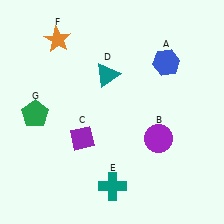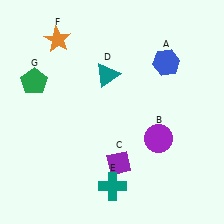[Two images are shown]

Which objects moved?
The objects that moved are: the purple diamond (C), the green pentagon (G).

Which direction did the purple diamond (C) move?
The purple diamond (C) moved right.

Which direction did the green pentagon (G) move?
The green pentagon (G) moved up.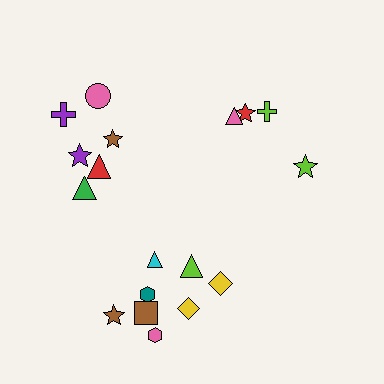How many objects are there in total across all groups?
There are 18 objects.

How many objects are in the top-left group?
There are 6 objects.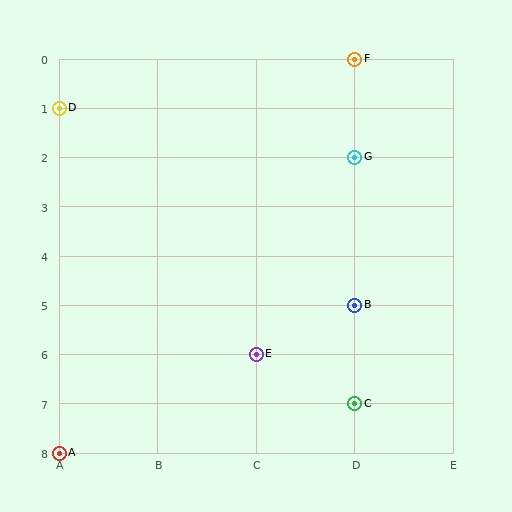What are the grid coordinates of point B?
Point B is at grid coordinates (D, 5).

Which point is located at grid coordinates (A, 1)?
Point D is at (A, 1).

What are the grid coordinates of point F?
Point F is at grid coordinates (D, 0).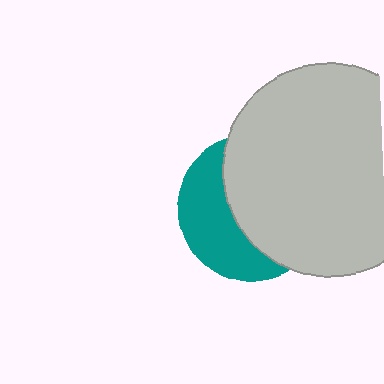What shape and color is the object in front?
The object in front is a light gray circle.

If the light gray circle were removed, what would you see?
You would see the complete teal circle.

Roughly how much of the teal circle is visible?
A small part of it is visible (roughly 40%).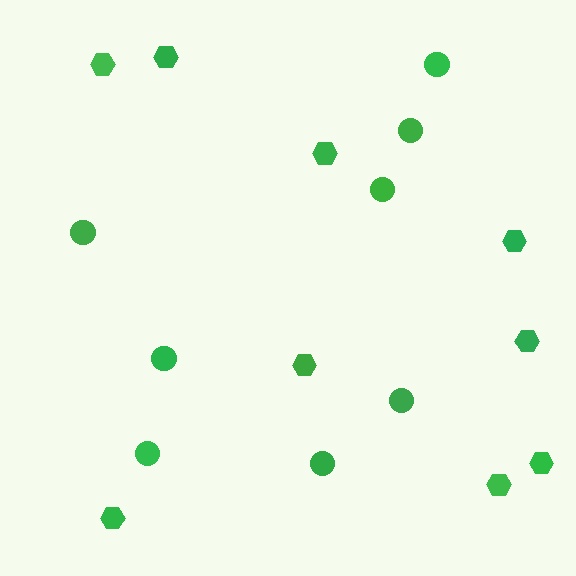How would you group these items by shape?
There are 2 groups: one group of circles (8) and one group of hexagons (9).